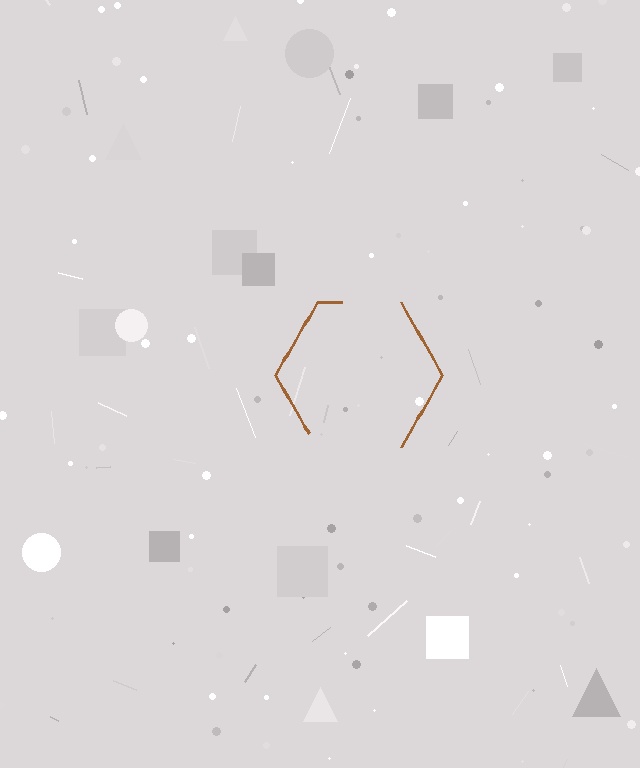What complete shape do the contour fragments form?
The contour fragments form a hexagon.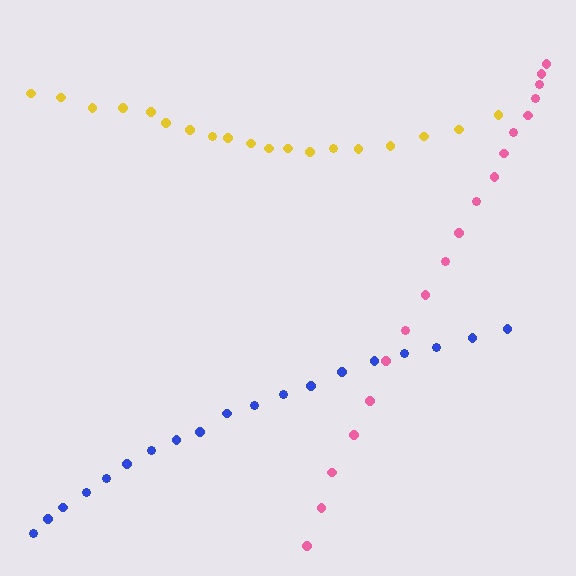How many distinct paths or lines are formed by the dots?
There are 3 distinct paths.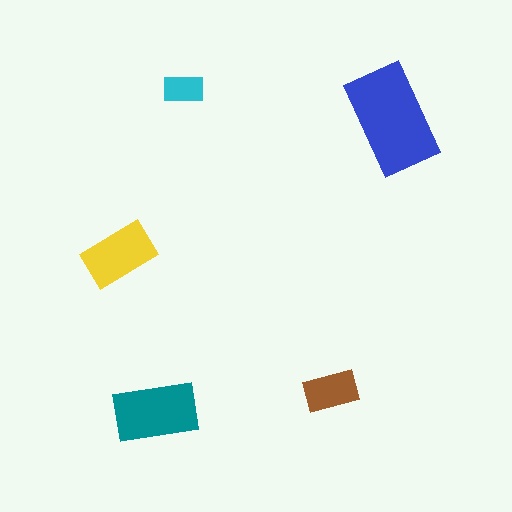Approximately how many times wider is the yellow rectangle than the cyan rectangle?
About 2 times wider.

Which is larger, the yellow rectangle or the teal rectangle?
The teal one.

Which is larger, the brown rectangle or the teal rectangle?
The teal one.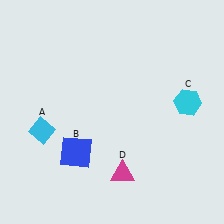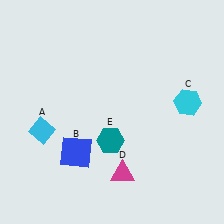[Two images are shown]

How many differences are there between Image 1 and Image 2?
There is 1 difference between the two images.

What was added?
A teal hexagon (E) was added in Image 2.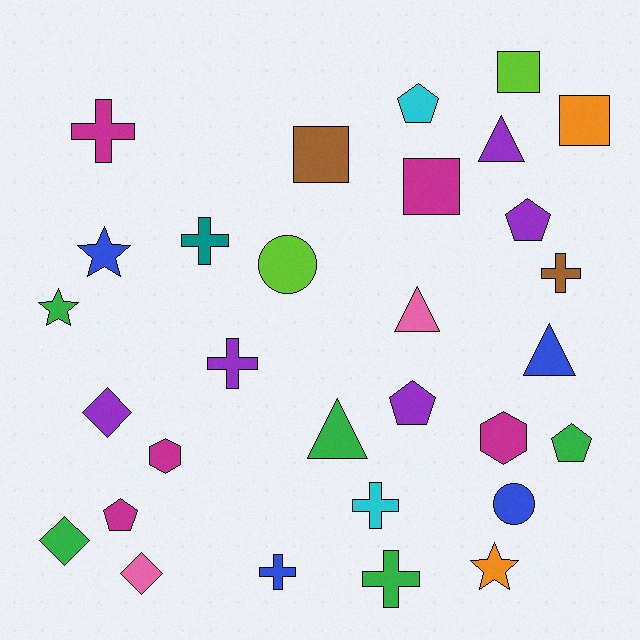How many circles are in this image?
There are 2 circles.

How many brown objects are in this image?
There are 2 brown objects.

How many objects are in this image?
There are 30 objects.